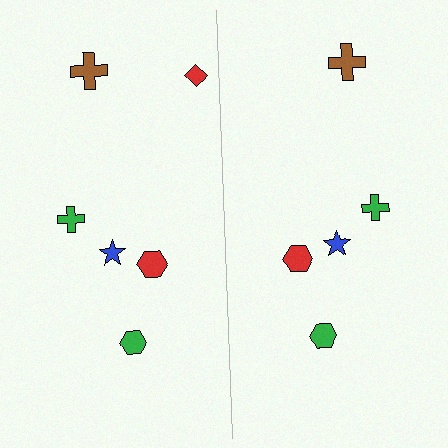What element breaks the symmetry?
A red diamond is missing from the right side.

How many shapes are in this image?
There are 11 shapes in this image.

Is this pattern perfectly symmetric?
No, the pattern is not perfectly symmetric. A red diamond is missing from the right side.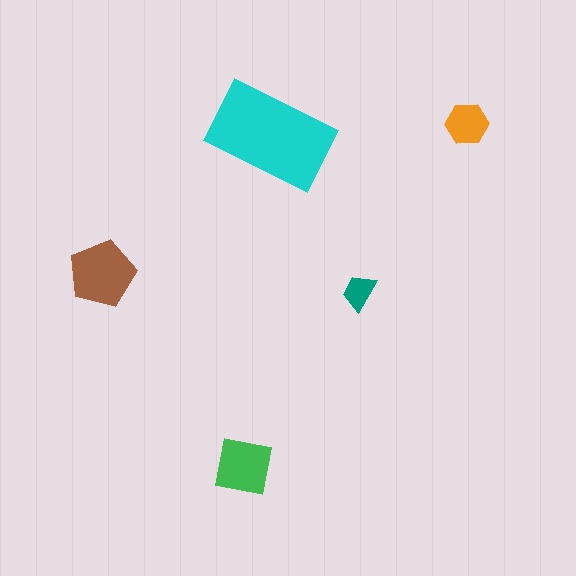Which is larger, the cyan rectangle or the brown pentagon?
The cyan rectangle.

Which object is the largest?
The cyan rectangle.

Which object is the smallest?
The teal trapezoid.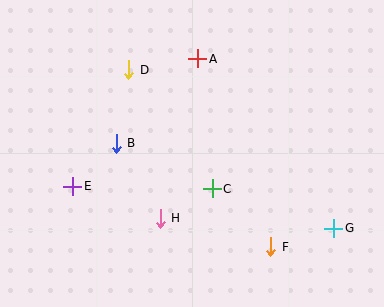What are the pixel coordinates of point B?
Point B is at (116, 143).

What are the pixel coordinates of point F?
Point F is at (271, 247).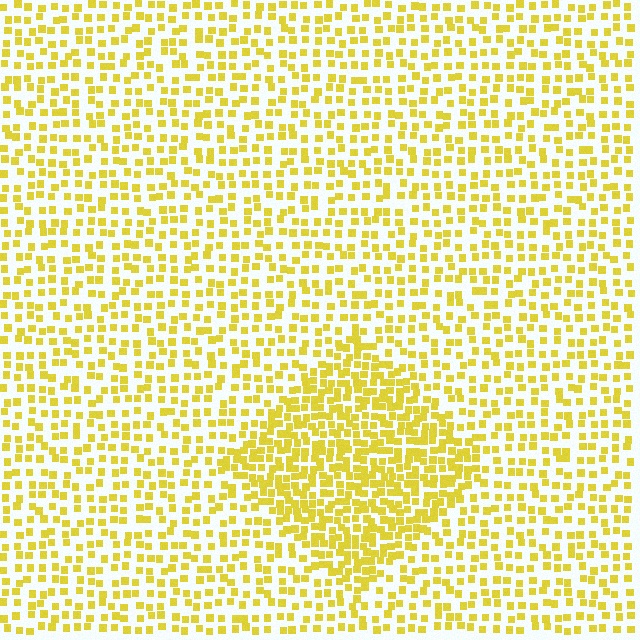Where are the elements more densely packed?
The elements are more densely packed inside the diamond boundary.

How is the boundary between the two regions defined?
The boundary is defined by a change in element density (approximately 1.9x ratio). All elements are the same color, size, and shape.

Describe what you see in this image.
The image contains small yellow elements arranged at two different densities. A diamond-shaped region is visible where the elements are more densely packed than the surrounding area.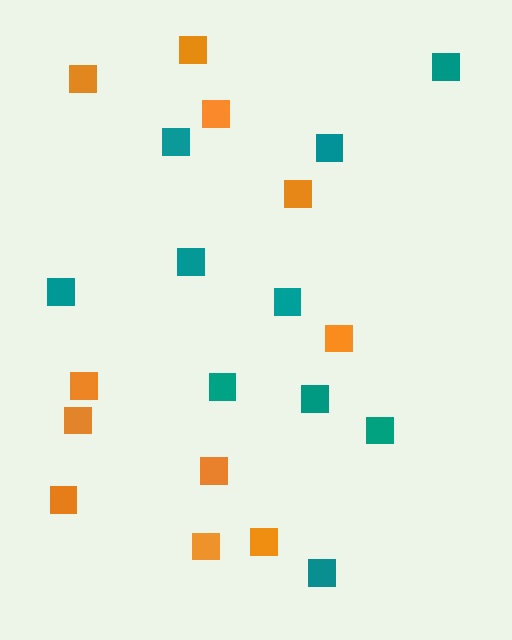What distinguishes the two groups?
There are 2 groups: one group of teal squares (10) and one group of orange squares (11).